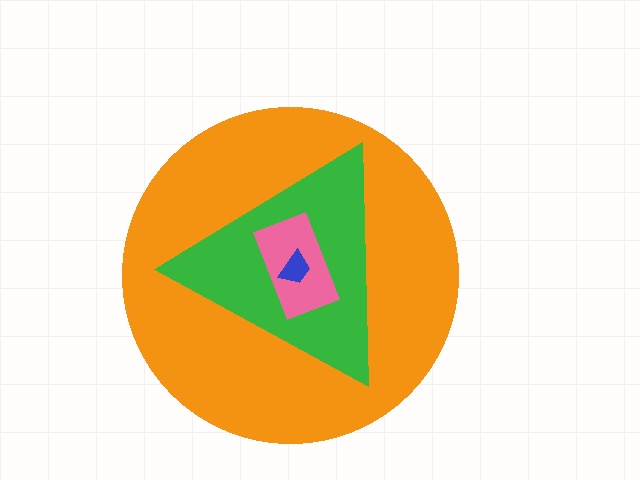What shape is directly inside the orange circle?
The green triangle.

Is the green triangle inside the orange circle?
Yes.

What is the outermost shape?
The orange circle.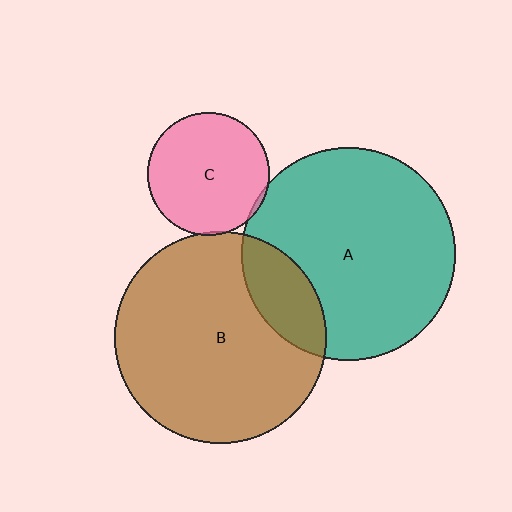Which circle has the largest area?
Circle A (teal).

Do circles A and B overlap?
Yes.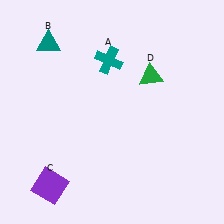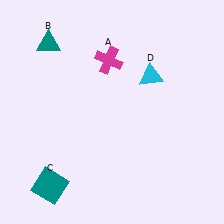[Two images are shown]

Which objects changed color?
A changed from teal to magenta. C changed from purple to teal. D changed from green to cyan.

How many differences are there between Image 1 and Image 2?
There are 3 differences between the two images.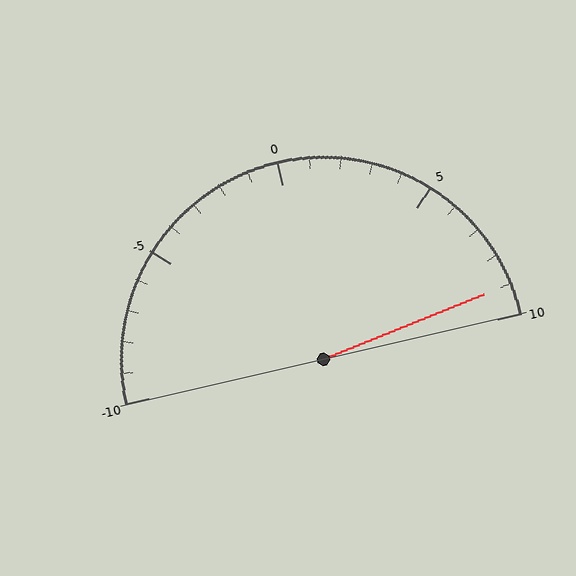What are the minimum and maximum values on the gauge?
The gauge ranges from -10 to 10.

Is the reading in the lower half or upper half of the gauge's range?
The reading is in the upper half of the range (-10 to 10).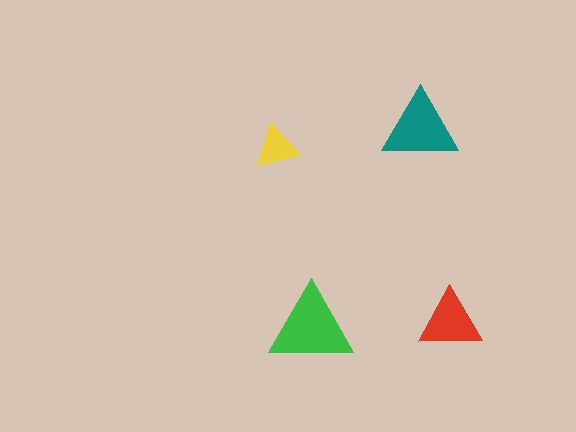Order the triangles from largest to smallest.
the green one, the teal one, the red one, the yellow one.